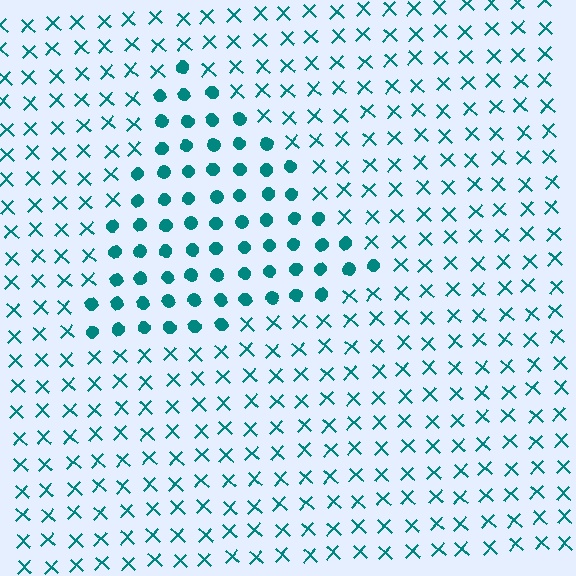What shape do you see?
I see a triangle.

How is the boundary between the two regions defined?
The boundary is defined by a change in element shape: circles inside vs. X marks outside. All elements share the same color and spacing.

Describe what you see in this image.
The image is filled with small teal elements arranged in a uniform grid. A triangle-shaped region contains circles, while the surrounding area contains X marks. The boundary is defined purely by the change in element shape.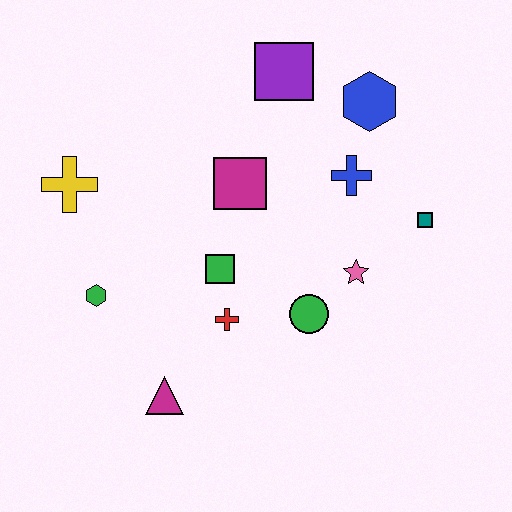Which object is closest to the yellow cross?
The green hexagon is closest to the yellow cross.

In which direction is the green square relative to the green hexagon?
The green square is to the right of the green hexagon.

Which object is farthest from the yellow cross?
The teal square is farthest from the yellow cross.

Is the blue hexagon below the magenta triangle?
No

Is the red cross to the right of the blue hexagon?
No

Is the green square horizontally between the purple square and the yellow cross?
Yes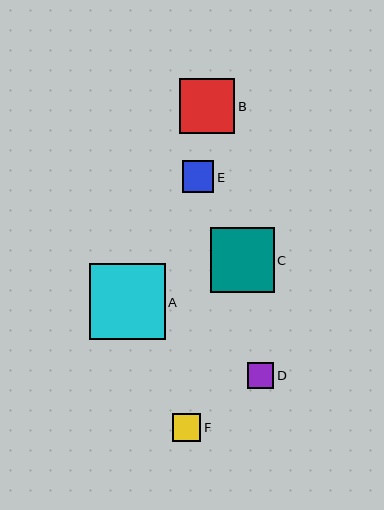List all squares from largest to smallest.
From largest to smallest: A, C, B, E, F, D.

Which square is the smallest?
Square D is the smallest with a size of approximately 26 pixels.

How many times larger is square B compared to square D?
Square B is approximately 2.1 times the size of square D.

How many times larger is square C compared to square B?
Square C is approximately 1.2 times the size of square B.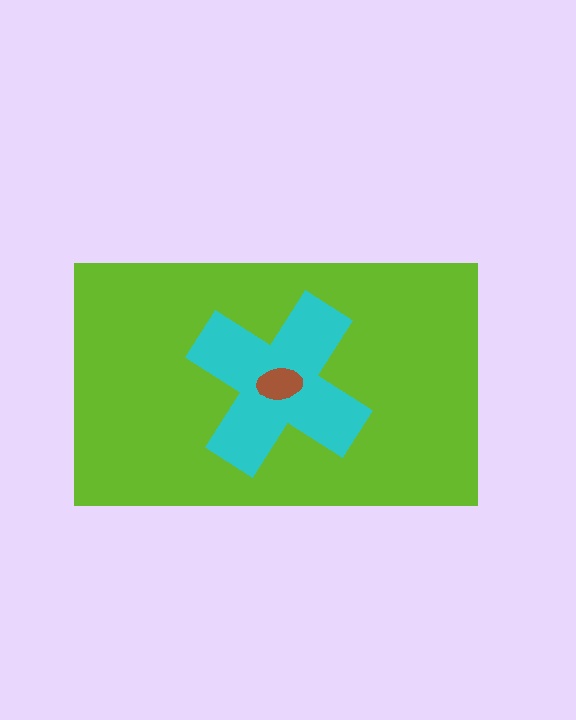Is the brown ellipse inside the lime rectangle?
Yes.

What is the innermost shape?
The brown ellipse.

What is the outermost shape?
The lime rectangle.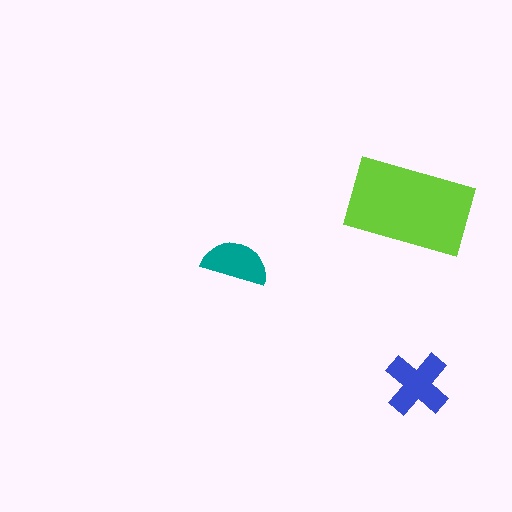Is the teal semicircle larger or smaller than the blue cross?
Smaller.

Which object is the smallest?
The teal semicircle.